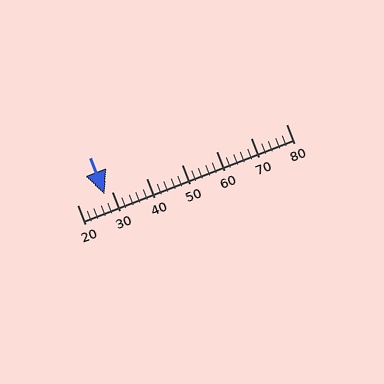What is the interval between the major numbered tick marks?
The major tick marks are spaced 10 units apart.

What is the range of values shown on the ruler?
The ruler shows values from 20 to 80.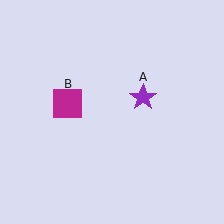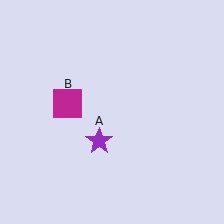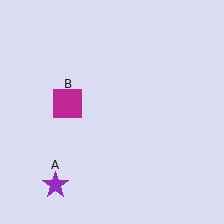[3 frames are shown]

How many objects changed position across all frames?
1 object changed position: purple star (object A).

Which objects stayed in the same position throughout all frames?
Magenta square (object B) remained stationary.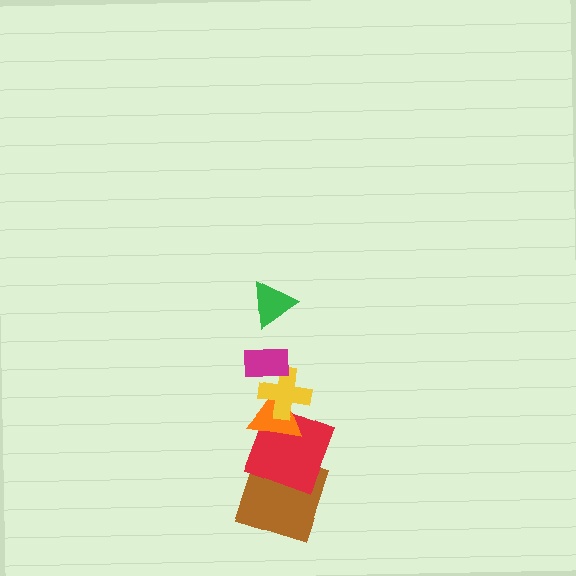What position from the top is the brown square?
The brown square is 6th from the top.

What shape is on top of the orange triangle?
The yellow cross is on top of the orange triangle.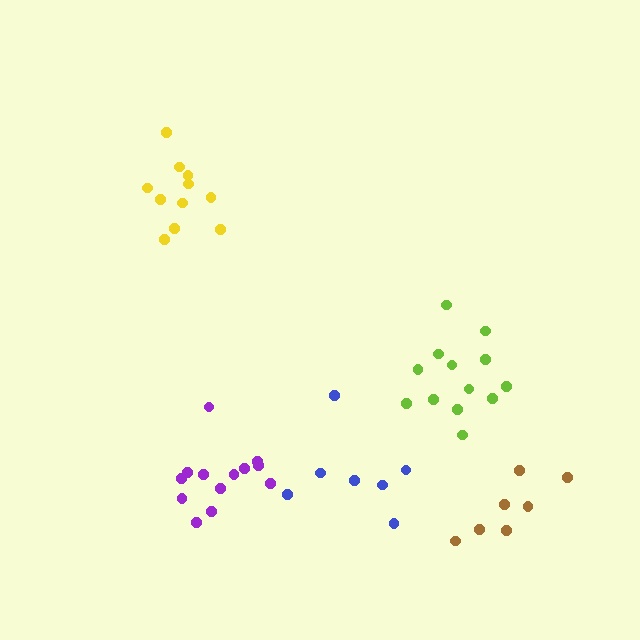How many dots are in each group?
Group 1: 13 dots, Group 2: 7 dots, Group 3: 13 dots, Group 4: 11 dots, Group 5: 7 dots (51 total).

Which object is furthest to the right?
The brown cluster is rightmost.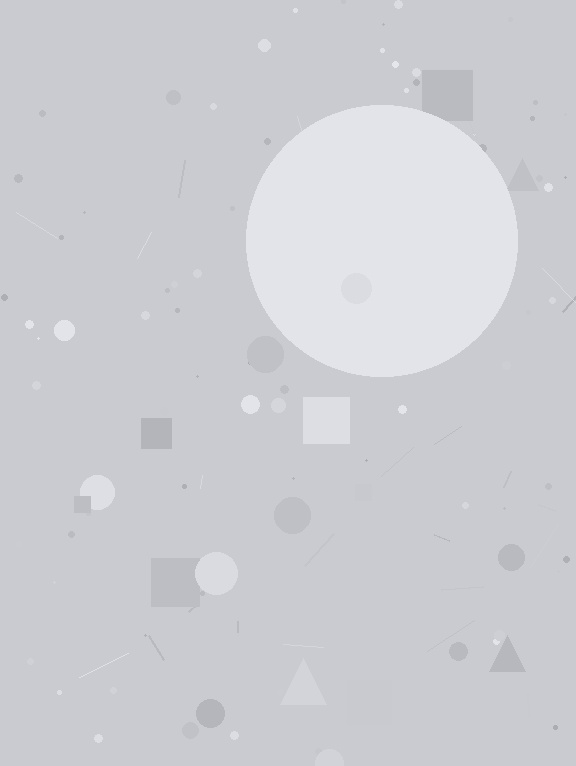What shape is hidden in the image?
A circle is hidden in the image.